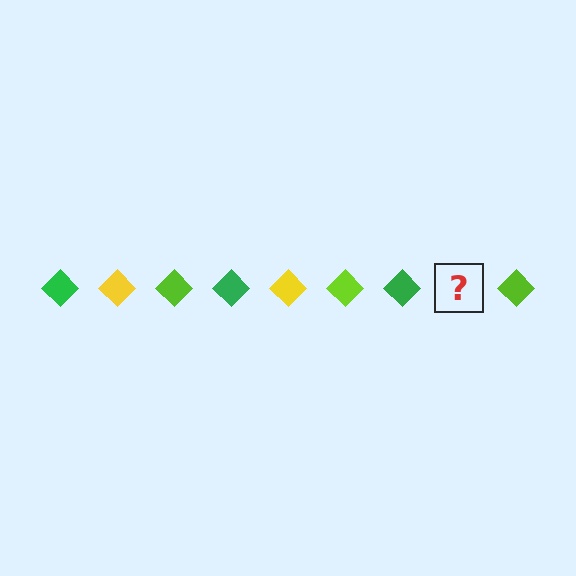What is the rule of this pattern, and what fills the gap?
The rule is that the pattern cycles through green, yellow, lime diamonds. The gap should be filled with a yellow diamond.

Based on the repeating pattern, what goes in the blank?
The blank should be a yellow diamond.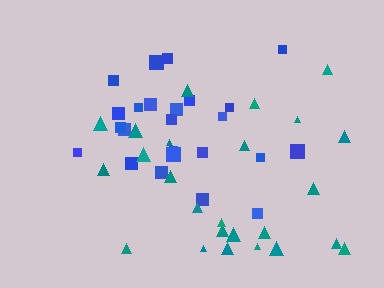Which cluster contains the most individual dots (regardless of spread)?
Teal (25).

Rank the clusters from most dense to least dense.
blue, teal.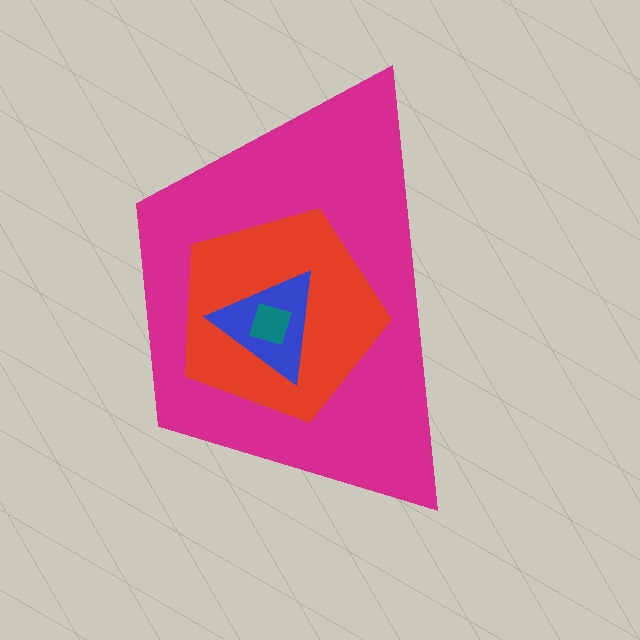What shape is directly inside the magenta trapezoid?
The red pentagon.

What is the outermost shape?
The magenta trapezoid.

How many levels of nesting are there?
4.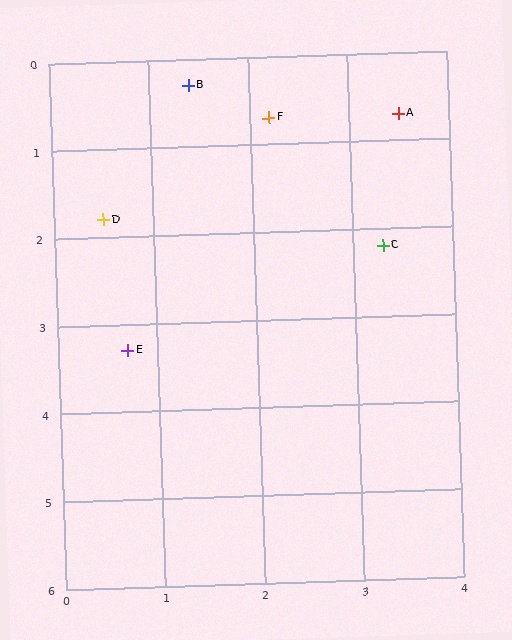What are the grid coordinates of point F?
Point F is at approximately (2.2, 0.7).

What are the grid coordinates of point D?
Point D is at approximately (0.5, 1.8).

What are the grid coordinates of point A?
Point A is at approximately (3.5, 0.7).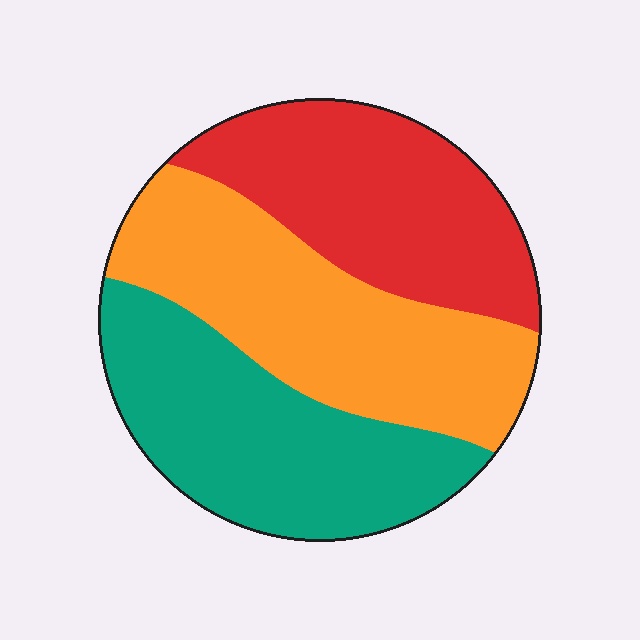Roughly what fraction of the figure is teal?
Teal takes up about one third (1/3) of the figure.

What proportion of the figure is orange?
Orange covers around 35% of the figure.